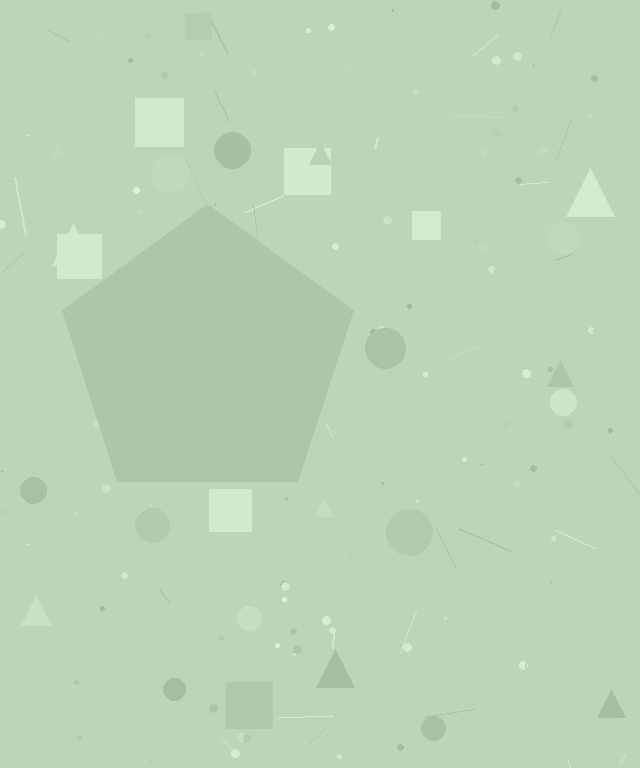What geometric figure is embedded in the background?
A pentagon is embedded in the background.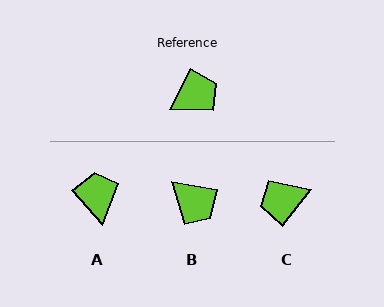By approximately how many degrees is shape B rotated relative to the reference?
Approximately 72 degrees clockwise.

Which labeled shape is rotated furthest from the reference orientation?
C, about 169 degrees away.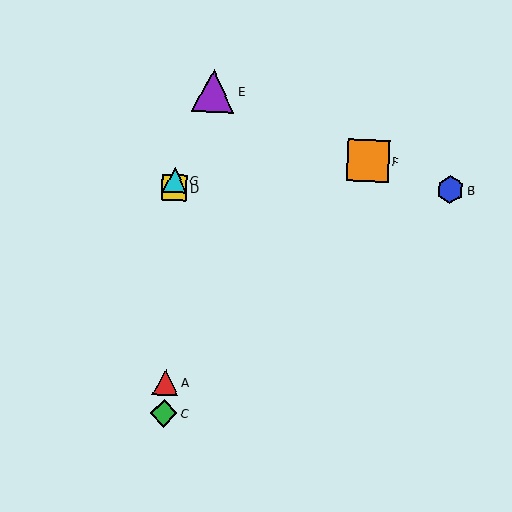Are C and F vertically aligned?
No, C is at x≈164 and F is at x≈368.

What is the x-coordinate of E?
Object E is at x≈213.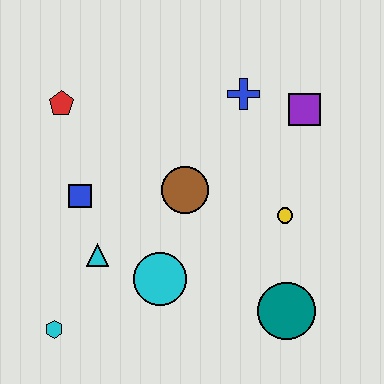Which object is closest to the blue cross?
The purple square is closest to the blue cross.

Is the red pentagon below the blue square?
No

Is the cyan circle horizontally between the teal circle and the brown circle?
No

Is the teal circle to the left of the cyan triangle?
No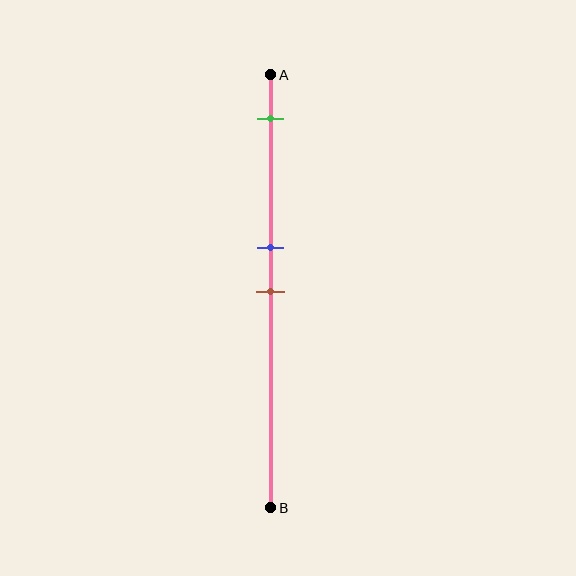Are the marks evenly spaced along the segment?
No, the marks are not evenly spaced.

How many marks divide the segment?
There are 3 marks dividing the segment.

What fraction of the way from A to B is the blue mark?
The blue mark is approximately 40% (0.4) of the way from A to B.